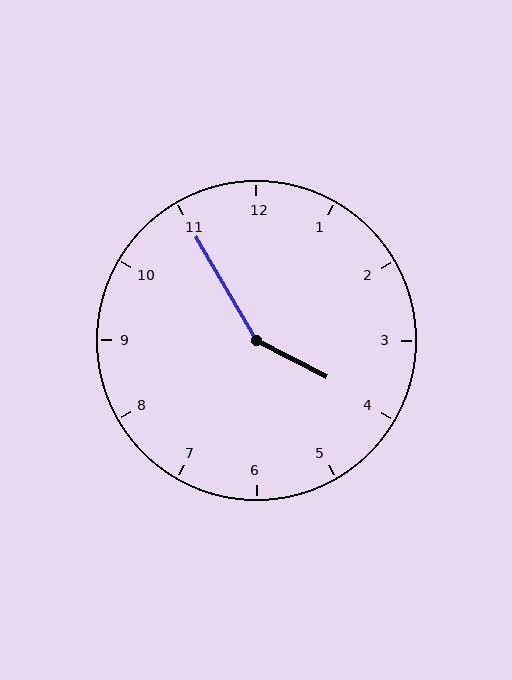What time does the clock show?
3:55.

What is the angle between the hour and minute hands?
Approximately 148 degrees.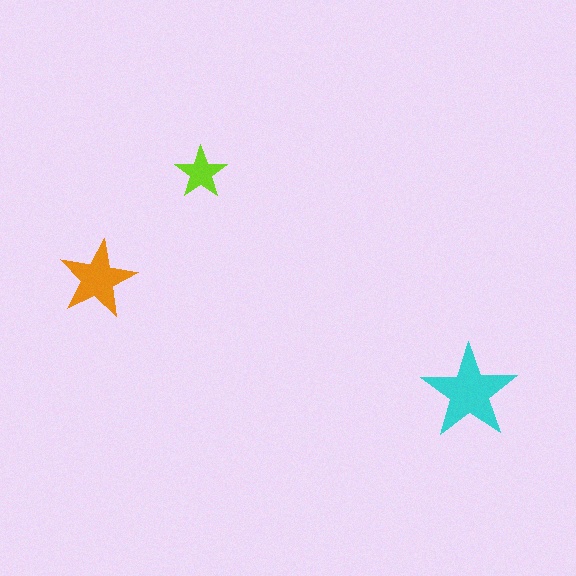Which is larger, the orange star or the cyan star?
The cyan one.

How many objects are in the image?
There are 3 objects in the image.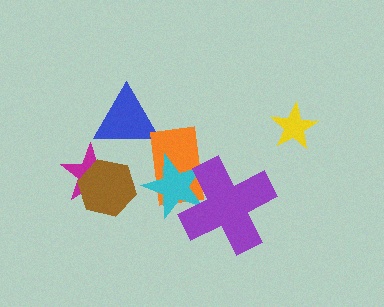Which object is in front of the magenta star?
The brown hexagon is in front of the magenta star.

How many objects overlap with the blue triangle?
0 objects overlap with the blue triangle.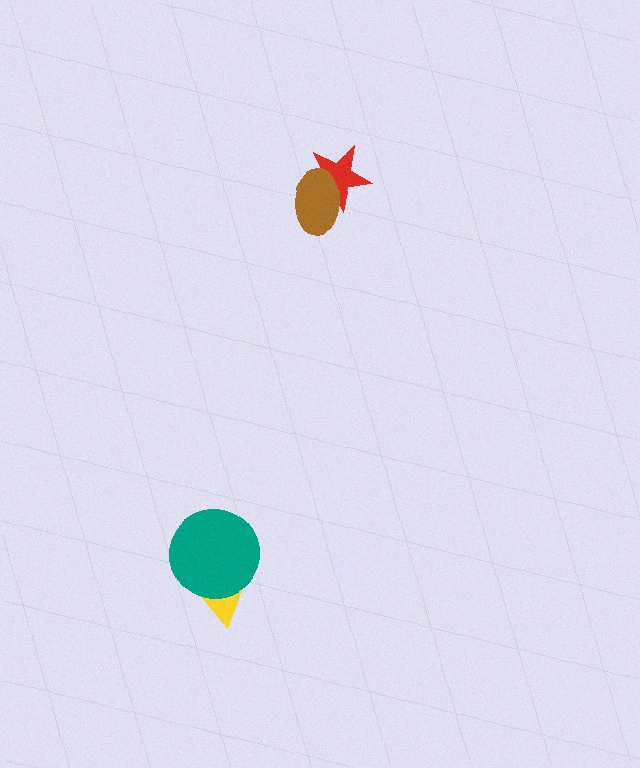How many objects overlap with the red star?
1 object overlaps with the red star.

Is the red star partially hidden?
Yes, it is partially covered by another shape.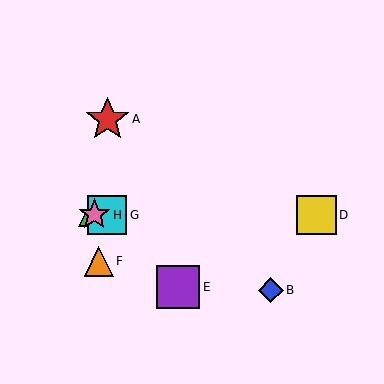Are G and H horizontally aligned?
Yes, both are at y≈215.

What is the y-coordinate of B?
Object B is at y≈290.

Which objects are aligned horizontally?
Objects C, D, G, H are aligned horizontally.